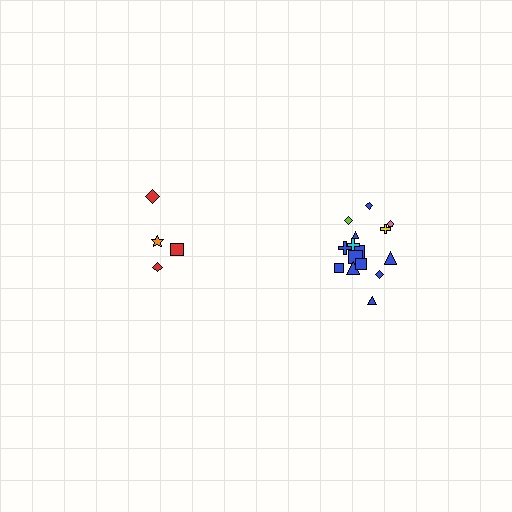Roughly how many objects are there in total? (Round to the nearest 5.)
Roughly 20 objects in total.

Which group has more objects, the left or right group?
The right group.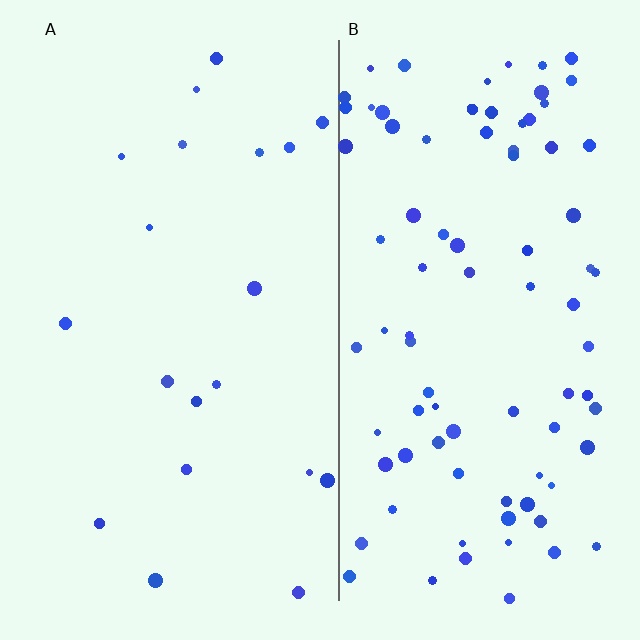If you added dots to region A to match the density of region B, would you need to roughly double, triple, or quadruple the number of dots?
Approximately quadruple.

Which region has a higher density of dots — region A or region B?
B (the right).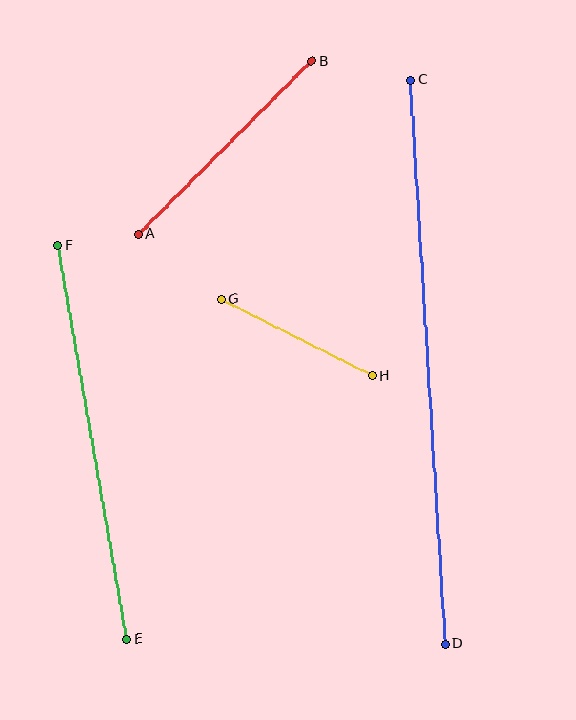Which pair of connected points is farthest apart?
Points C and D are farthest apart.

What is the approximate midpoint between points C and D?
The midpoint is at approximately (428, 362) pixels.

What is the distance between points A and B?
The distance is approximately 245 pixels.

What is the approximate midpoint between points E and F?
The midpoint is at approximately (92, 442) pixels.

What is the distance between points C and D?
The distance is approximately 565 pixels.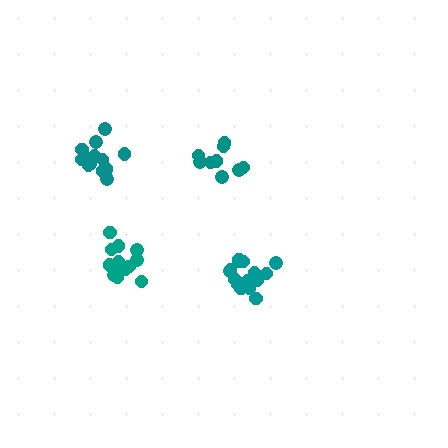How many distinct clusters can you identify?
There are 4 distinct clusters.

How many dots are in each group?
Group 1: 15 dots, Group 2: 13 dots, Group 3: 9 dots, Group 4: 15 dots (52 total).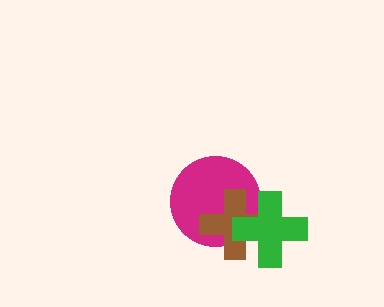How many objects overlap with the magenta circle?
2 objects overlap with the magenta circle.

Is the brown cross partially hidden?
Yes, it is partially covered by another shape.